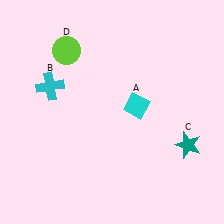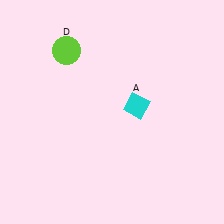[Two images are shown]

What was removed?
The cyan cross (B), the teal star (C) were removed in Image 2.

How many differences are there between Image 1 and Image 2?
There are 2 differences between the two images.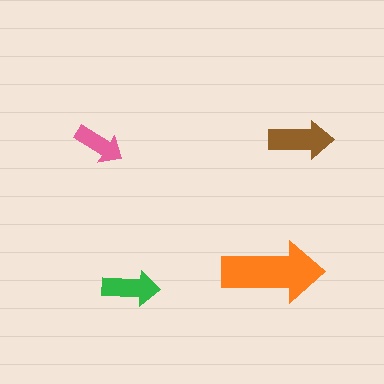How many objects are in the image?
There are 4 objects in the image.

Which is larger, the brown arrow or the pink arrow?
The brown one.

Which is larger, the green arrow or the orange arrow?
The orange one.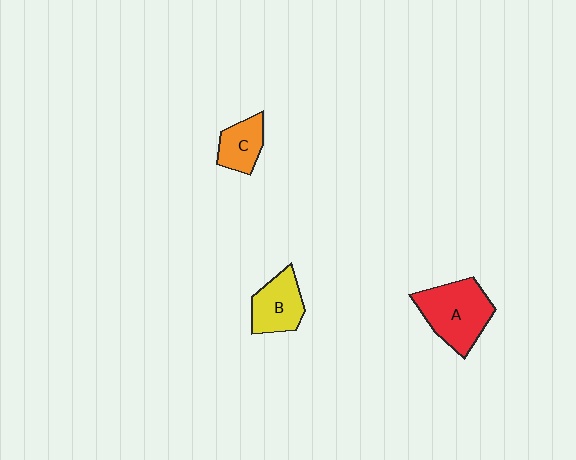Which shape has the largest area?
Shape A (red).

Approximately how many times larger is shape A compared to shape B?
Approximately 1.5 times.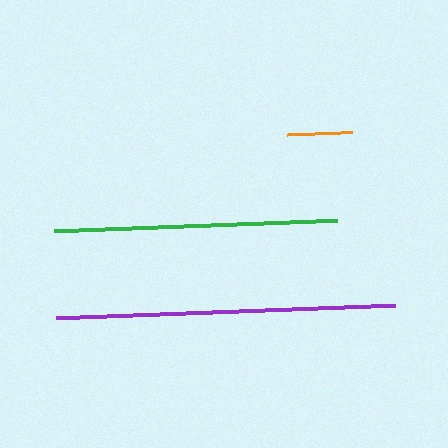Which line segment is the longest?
The purple line is the longest at approximately 339 pixels.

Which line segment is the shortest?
The orange line is the shortest at approximately 66 pixels.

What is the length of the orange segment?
The orange segment is approximately 66 pixels long.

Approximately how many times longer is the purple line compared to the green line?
The purple line is approximately 1.2 times the length of the green line.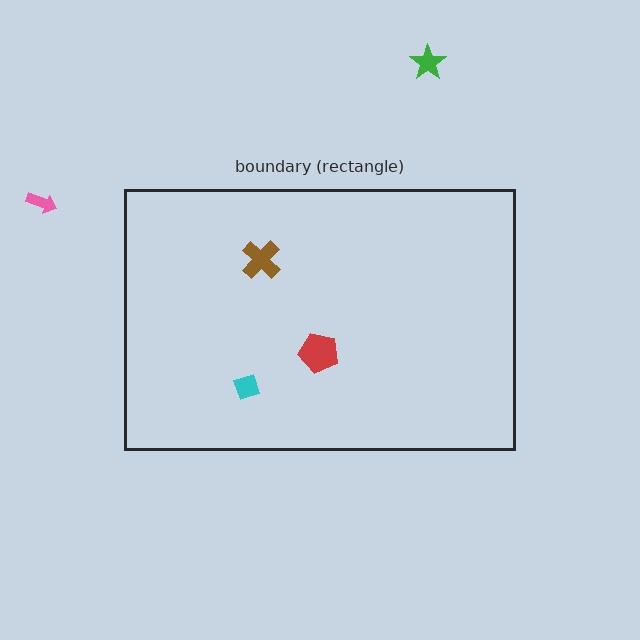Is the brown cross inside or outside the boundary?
Inside.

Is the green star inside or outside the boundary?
Outside.